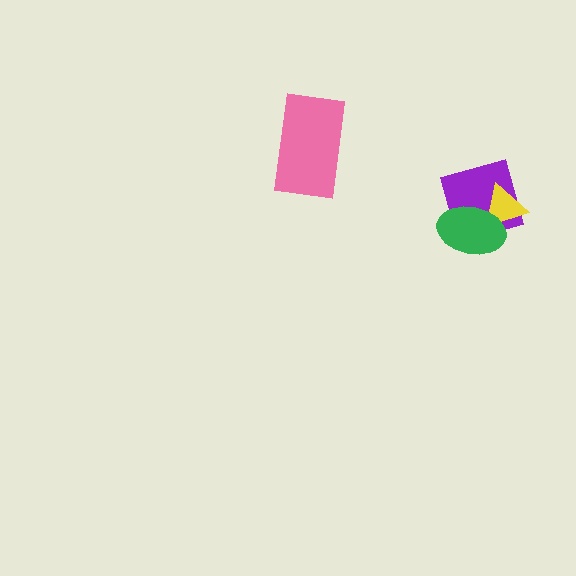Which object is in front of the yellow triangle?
The green ellipse is in front of the yellow triangle.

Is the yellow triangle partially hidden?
Yes, it is partially covered by another shape.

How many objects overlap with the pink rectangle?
0 objects overlap with the pink rectangle.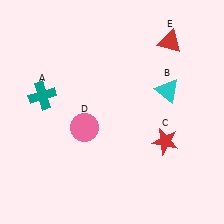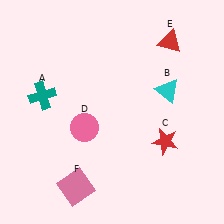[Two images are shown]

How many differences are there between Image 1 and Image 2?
There is 1 difference between the two images.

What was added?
A pink square (F) was added in Image 2.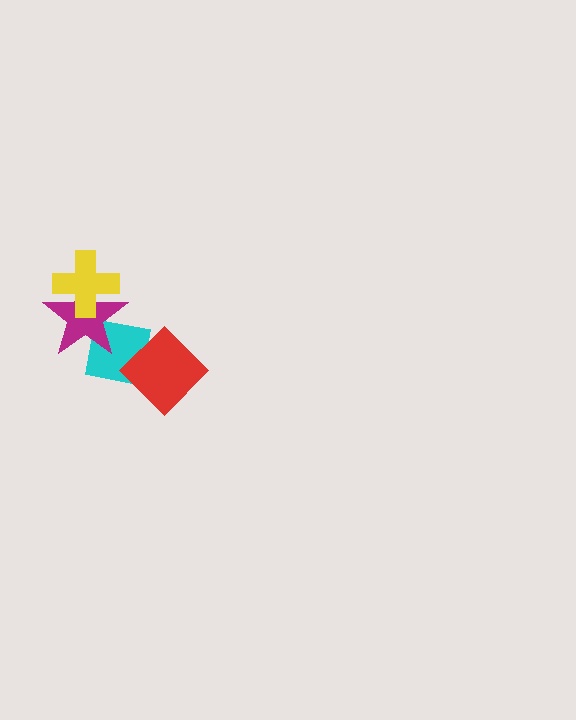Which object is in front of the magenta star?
The yellow cross is in front of the magenta star.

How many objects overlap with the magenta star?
2 objects overlap with the magenta star.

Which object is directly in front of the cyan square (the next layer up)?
The magenta star is directly in front of the cyan square.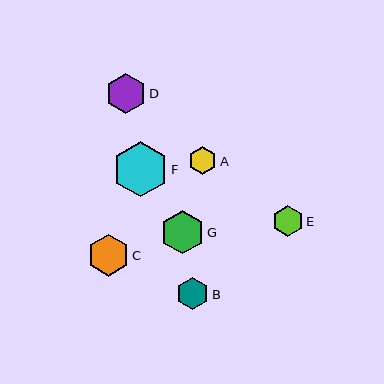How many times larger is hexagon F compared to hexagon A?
Hexagon F is approximately 1.9 times the size of hexagon A.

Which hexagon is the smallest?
Hexagon A is the smallest with a size of approximately 29 pixels.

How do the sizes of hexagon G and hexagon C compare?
Hexagon G and hexagon C are approximately the same size.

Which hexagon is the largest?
Hexagon F is the largest with a size of approximately 55 pixels.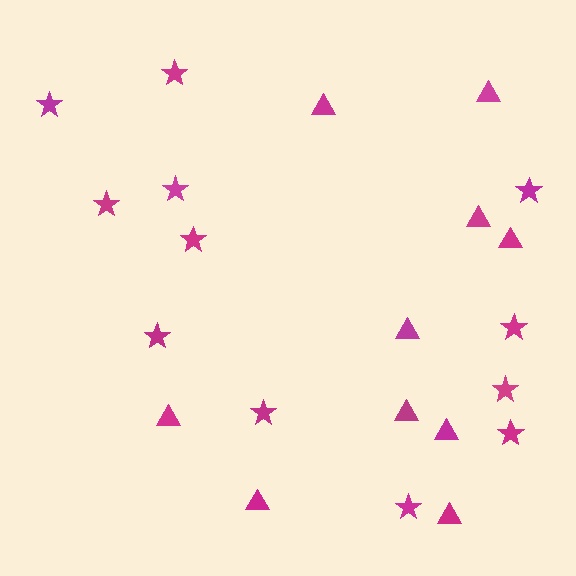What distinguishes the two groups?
There are 2 groups: one group of stars (12) and one group of triangles (10).